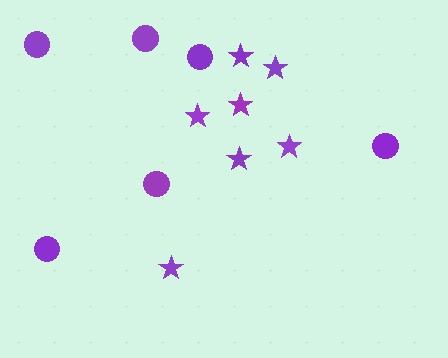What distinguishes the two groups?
There are 2 groups: one group of circles (6) and one group of stars (7).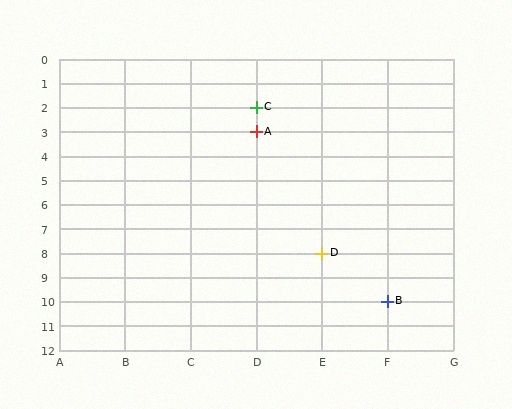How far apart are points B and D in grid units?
Points B and D are 1 column and 2 rows apart (about 2.2 grid units diagonally).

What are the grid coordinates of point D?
Point D is at grid coordinates (E, 8).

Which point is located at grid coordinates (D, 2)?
Point C is at (D, 2).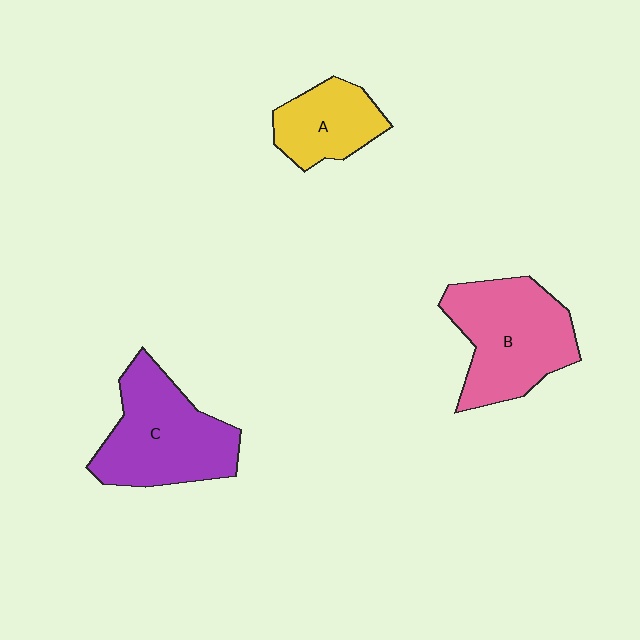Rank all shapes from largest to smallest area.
From largest to smallest: C (purple), B (pink), A (yellow).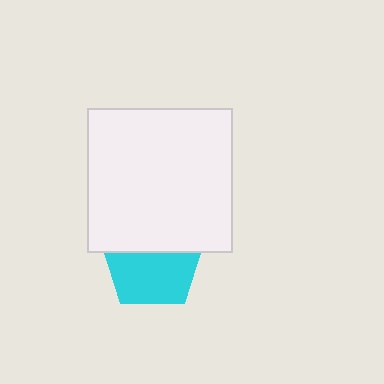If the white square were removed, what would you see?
You would see the complete cyan pentagon.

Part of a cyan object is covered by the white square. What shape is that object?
It is a pentagon.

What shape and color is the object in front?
The object in front is a white square.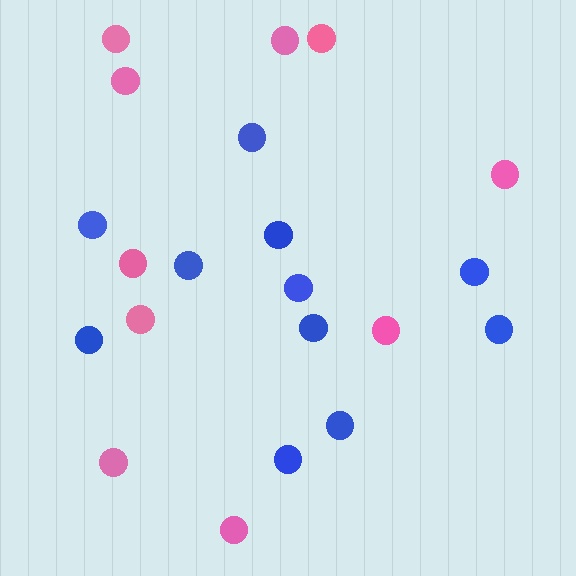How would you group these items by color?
There are 2 groups: one group of pink circles (10) and one group of blue circles (11).